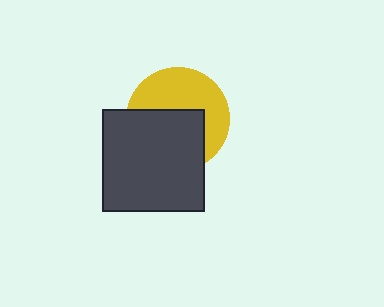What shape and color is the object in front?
The object in front is a dark gray square.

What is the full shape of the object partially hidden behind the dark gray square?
The partially hidden object is a yellow circle.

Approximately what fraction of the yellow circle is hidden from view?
Roughly 50% of the yellow circle is hidden behind the dark gray square.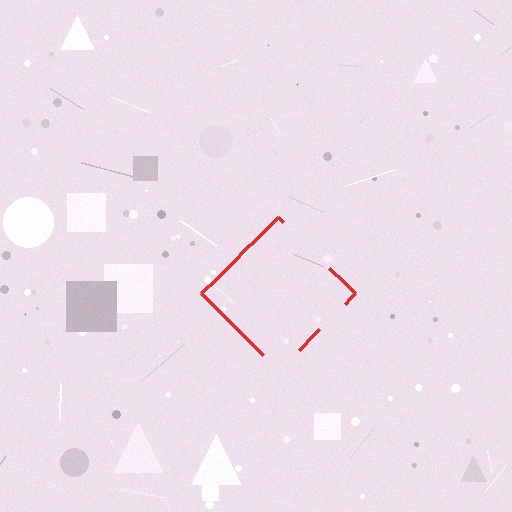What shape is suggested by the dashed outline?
The dashed outline suggests a diamond.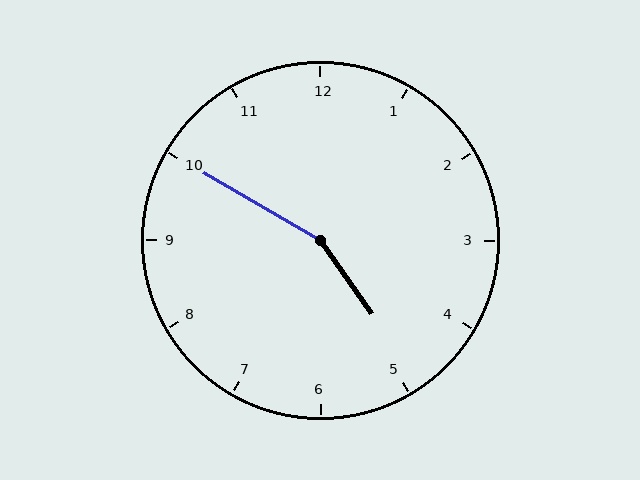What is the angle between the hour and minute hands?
Approximately 155 degrees.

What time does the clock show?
4:50.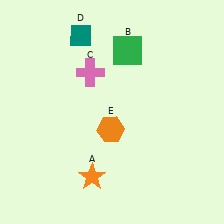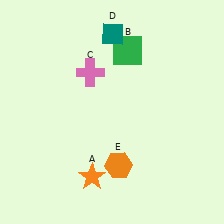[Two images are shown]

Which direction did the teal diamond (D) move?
The teal diamond (D) moved right.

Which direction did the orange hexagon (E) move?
The orange hexagon (E) moved down.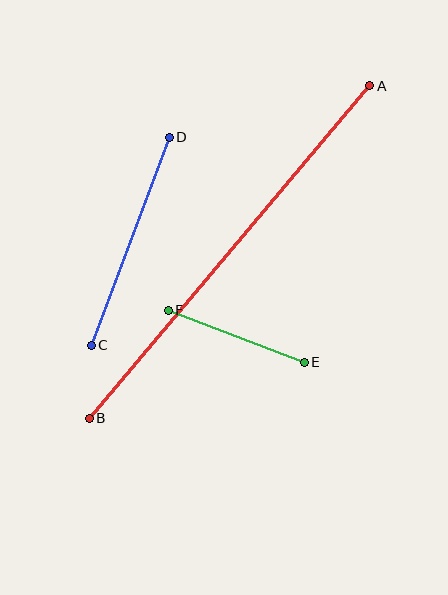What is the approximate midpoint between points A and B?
The midpoint is at approximately (230, 252) pixels.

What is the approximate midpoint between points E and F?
The midpoint is at approximately (236, 336) pixels.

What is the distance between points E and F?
The distance is approximately 145 pixels.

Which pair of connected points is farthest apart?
Points A and B are farthest apart.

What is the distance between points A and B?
The distance is approximately 435 pixels.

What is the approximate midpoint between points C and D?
The midpoint is at approximately (130, 241) pixels.